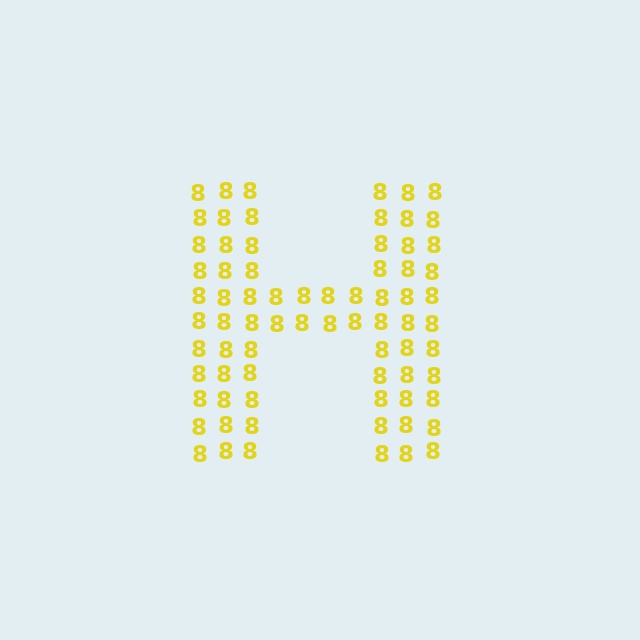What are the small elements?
The small elements are digit 8's.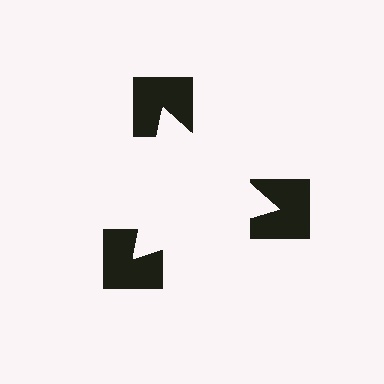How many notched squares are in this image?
There are 3 — one at each vertex of the illusory triangle.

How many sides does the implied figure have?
3 sides.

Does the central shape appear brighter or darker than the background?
It typically appears slightly brighter than the background, even though no actual brightness change is drawn.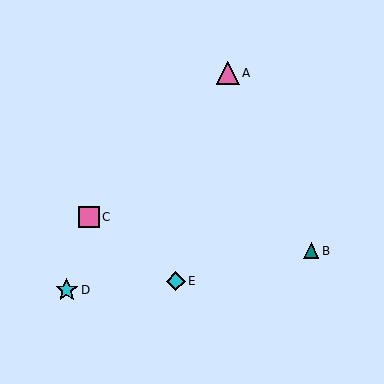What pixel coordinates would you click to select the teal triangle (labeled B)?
Click at (311, 251) to select the teal triangle B.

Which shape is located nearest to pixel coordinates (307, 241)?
The teal triangle (labeled B) at (311, 251) is nearest to that location.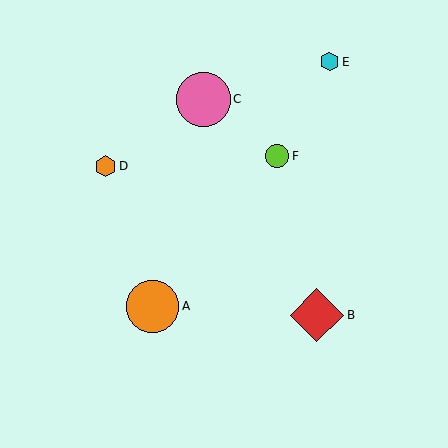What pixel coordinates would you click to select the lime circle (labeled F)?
Click at (277, 156) to select the lime circle F.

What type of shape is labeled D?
Shape D is an orange hexagon.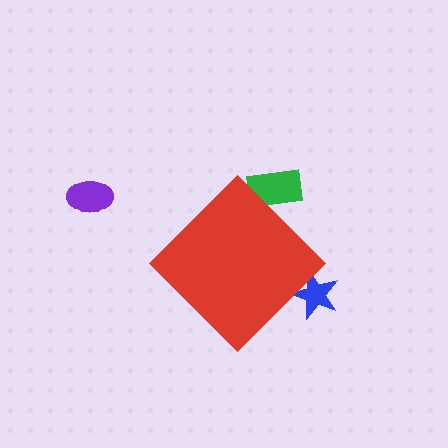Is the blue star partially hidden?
Yes, the blue star is partially hidden behind the red diamond.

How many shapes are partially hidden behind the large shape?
2 shapes are partially hidden.